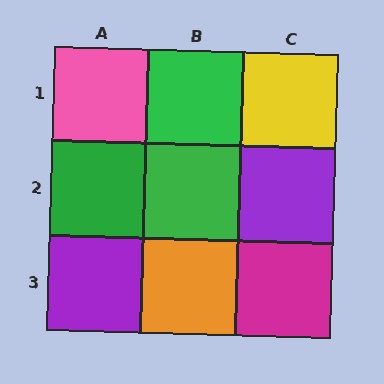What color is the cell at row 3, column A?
Purple.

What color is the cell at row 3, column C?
Magenta.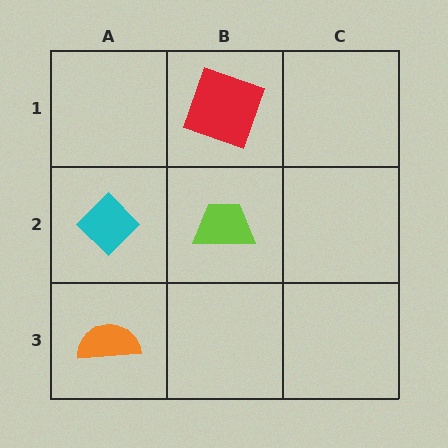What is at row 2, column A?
A cyan diamond.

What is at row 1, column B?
A red square.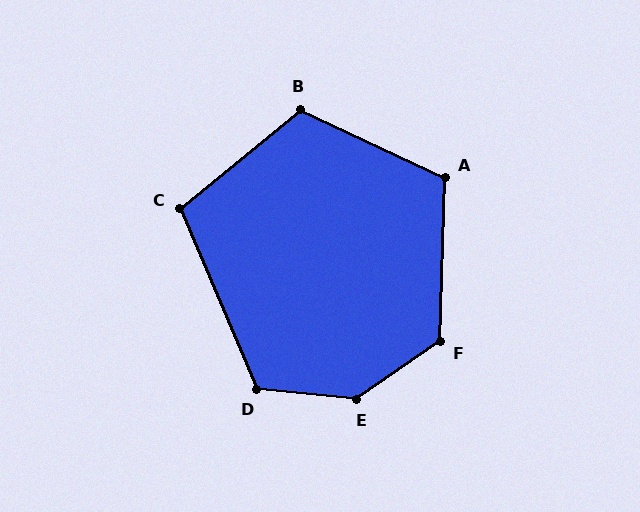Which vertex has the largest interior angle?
E, at approximately 140 degrees.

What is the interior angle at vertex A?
Approximately 114 degrees (obtuse).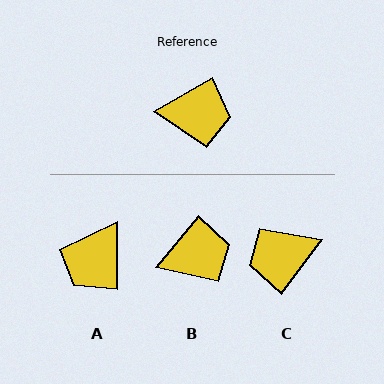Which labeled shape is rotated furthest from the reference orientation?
C, about 157 degrees away.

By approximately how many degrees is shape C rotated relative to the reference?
Approximately 157 degrees clockwise.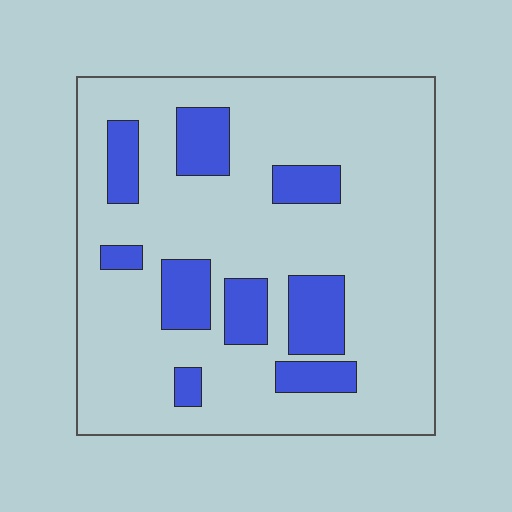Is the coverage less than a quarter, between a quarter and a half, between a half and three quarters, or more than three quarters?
Less than a quarter.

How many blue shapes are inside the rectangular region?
9.